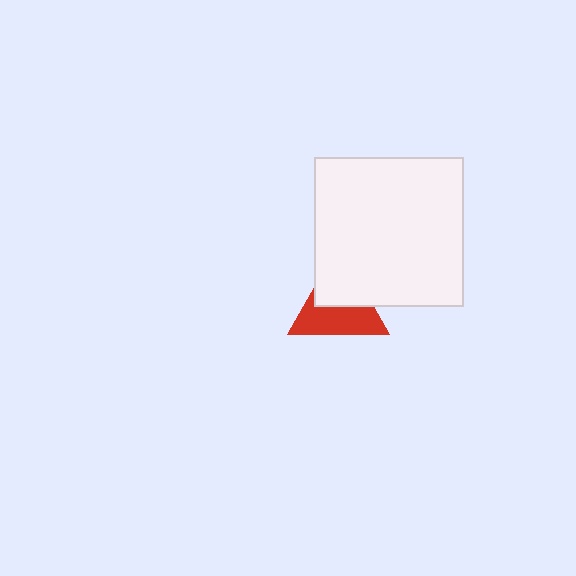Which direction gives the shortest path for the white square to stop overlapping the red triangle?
Moving toward the upper-right gives the shortest separation.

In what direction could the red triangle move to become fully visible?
The red triangle could move toward the lower-left. That would shift it out from behind the white square entirely.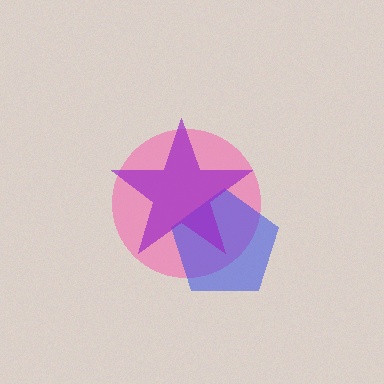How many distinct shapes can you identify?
There are 3 distinct shapes: a pink circle, a blue pentagon, a purple star.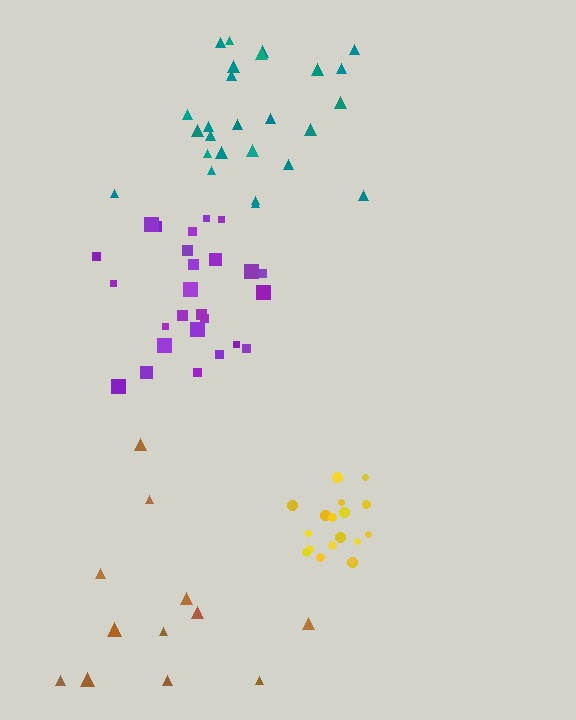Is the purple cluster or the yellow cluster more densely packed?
Yellow.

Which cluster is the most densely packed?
Yellow.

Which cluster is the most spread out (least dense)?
Brown.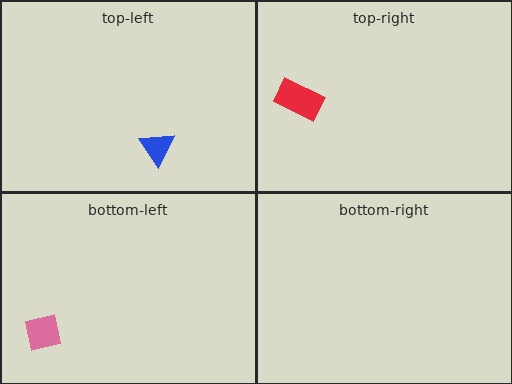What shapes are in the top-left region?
The blue triangle.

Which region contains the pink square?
The bottom-left region.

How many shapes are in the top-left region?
1.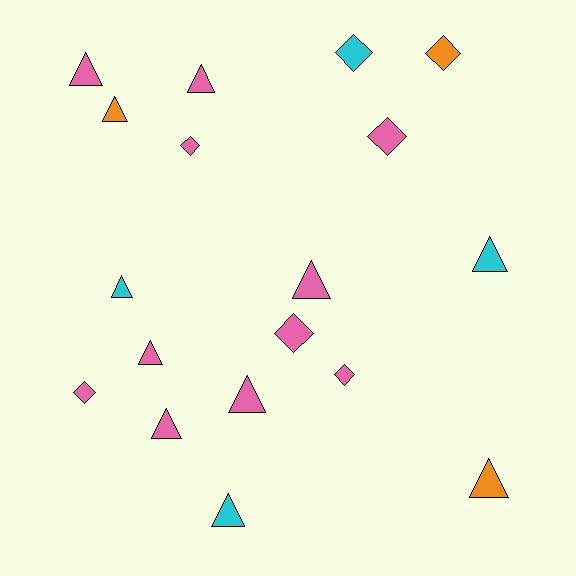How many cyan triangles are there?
There are 3 cyan triangles.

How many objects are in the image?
There are 18 objects.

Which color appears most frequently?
Pink, with 11 objects.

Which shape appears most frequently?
Triangle, with 11 objects.